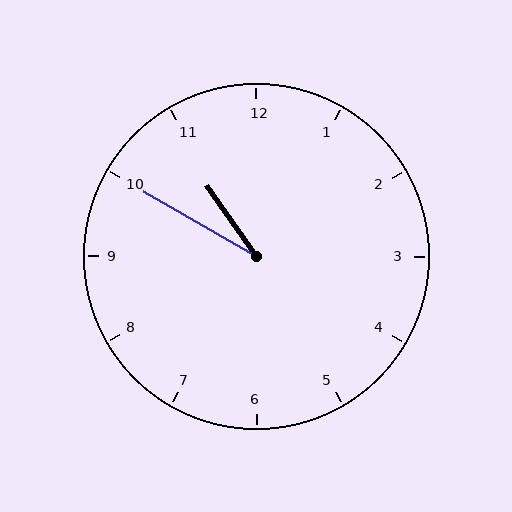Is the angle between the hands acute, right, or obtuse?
It is acute.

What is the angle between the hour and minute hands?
Approximately 25 degrees.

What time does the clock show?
10:50.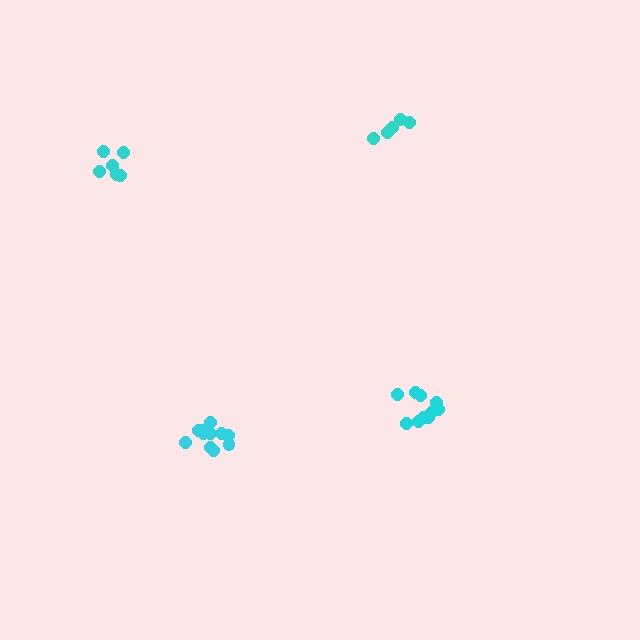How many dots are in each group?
Group 1: 6 dots, Group 2: 5 dots, Group 3: 10 dots, Group 4: 11 dots (32 total).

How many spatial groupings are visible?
There are 4 spatial groupings.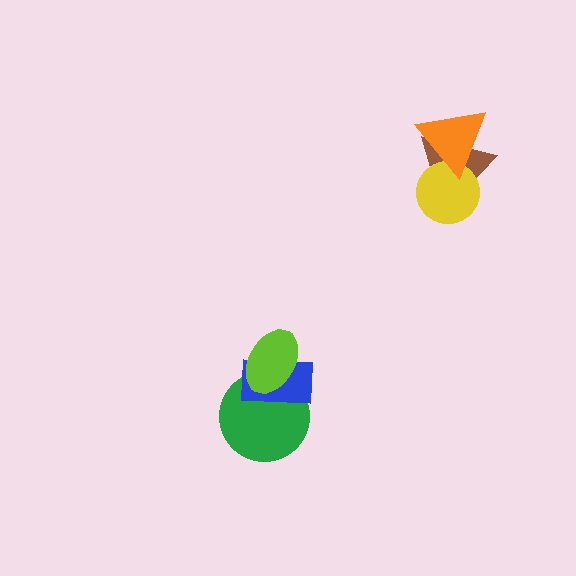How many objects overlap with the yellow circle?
2 objects overlap with the yellow circle.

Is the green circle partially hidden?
Yes, it is partially covered by another shape.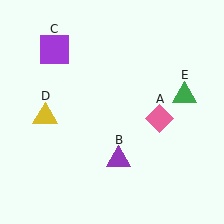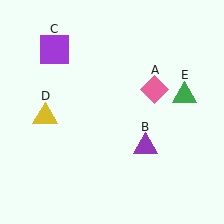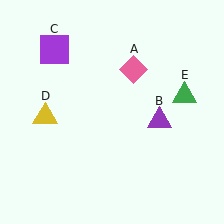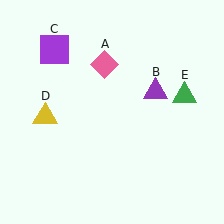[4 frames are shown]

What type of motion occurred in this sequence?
The pink diamond (object A), purple triangle (object B) rotated counterclockwise around the center of the scene.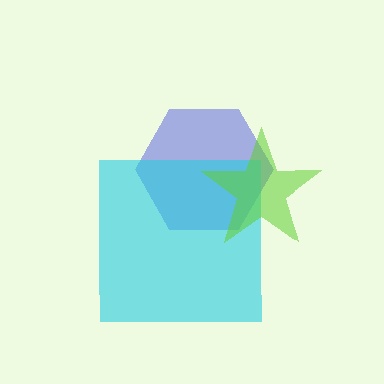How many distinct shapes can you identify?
There are 3 distinct shapes: a blue hexagon, a cyan square, a lime star.